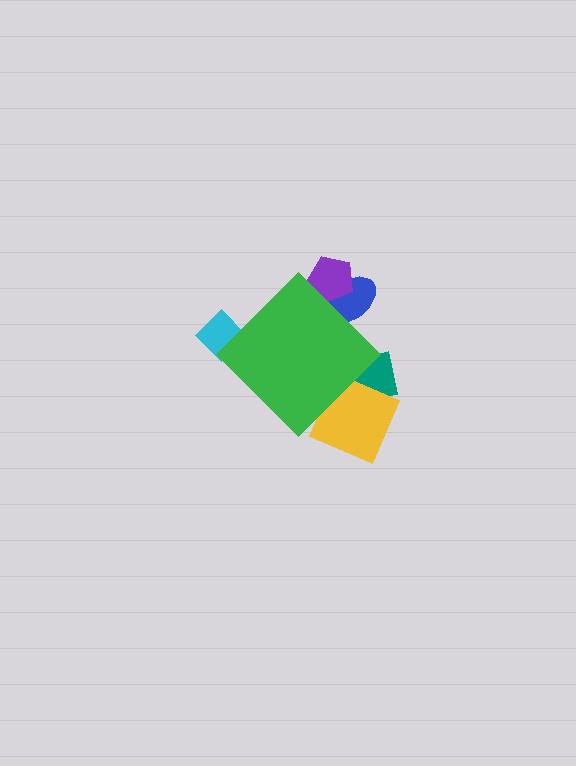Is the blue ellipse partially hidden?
Yes, the blue ellipse is partially hidden behind the green diamond.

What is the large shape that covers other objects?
A green diamond.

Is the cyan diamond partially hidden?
Yes, the cyan diamond is partially hidden behind the green diamond.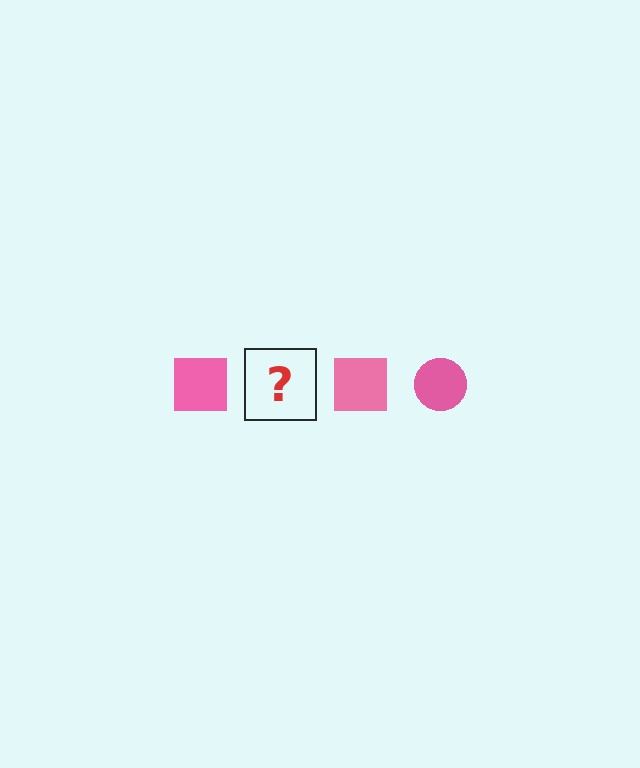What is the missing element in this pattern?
The missing element is a pink circle.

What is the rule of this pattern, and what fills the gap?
The rule is that the pattern cycles through square, circle shapes in pink. The gap should be filled with a pink circle.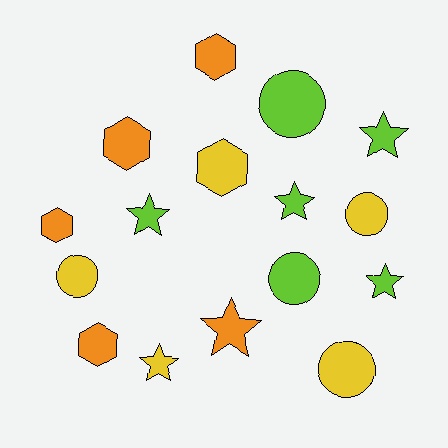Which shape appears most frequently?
Star, with 6 objects.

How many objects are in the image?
There are 16 objects.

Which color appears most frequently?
Lime, with 6 objects.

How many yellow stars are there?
There is 1 yellow star.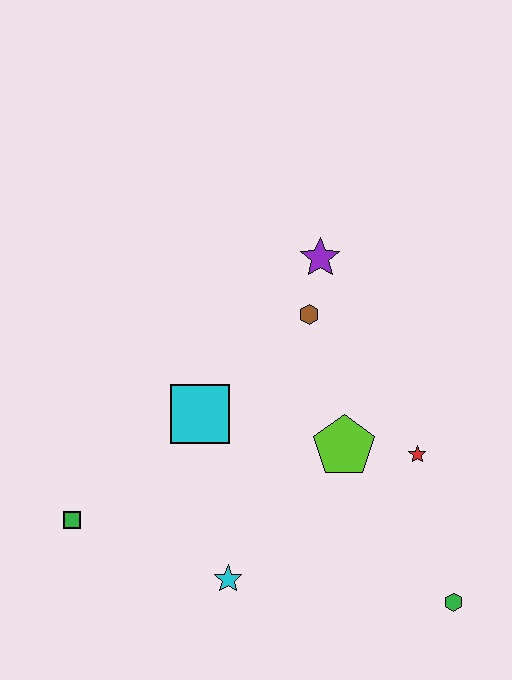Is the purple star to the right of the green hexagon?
No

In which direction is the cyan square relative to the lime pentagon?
The cyan square is to the left of the lime pentagon.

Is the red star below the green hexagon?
No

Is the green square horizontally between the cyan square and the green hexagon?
No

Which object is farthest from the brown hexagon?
The green hexagon is farthest from the brown hexagon.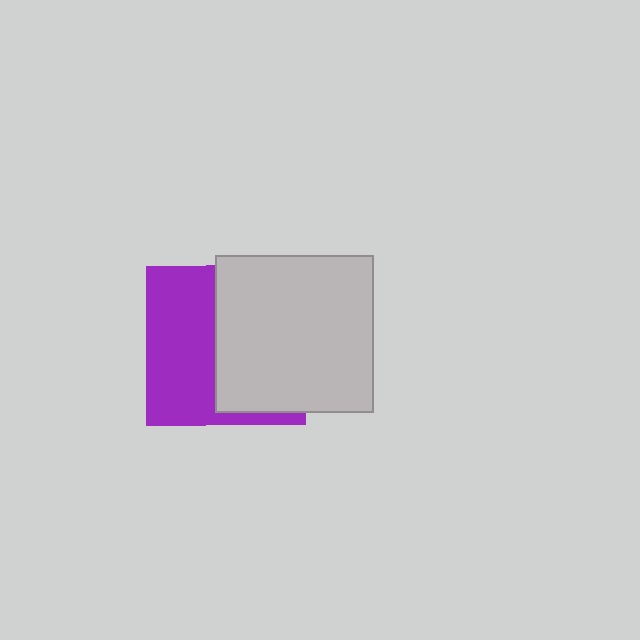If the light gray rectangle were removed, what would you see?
You would see the complete purple square.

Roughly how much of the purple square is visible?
About half of it is visible (roughly 48%).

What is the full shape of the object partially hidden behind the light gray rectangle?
The partially hidden object is a purple square.